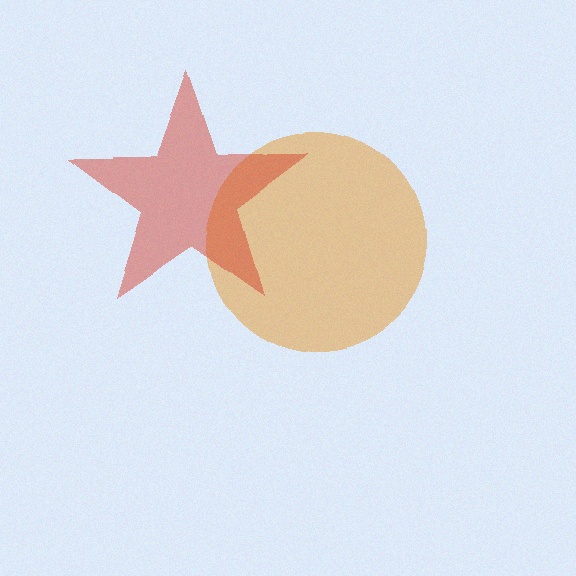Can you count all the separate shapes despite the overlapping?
Yes, there are 2 separate shapes.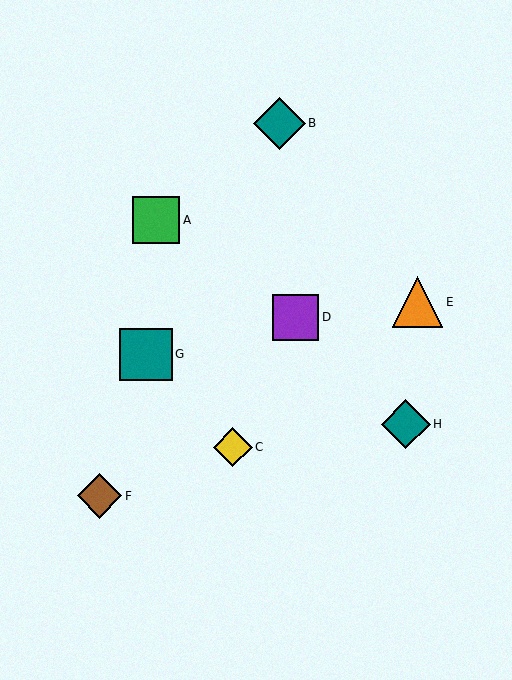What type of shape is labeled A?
Shape A is a green square.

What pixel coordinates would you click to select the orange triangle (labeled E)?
Click at (417, 302) to select the orange triangle E.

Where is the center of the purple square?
The center of the purple square is at (295, 317).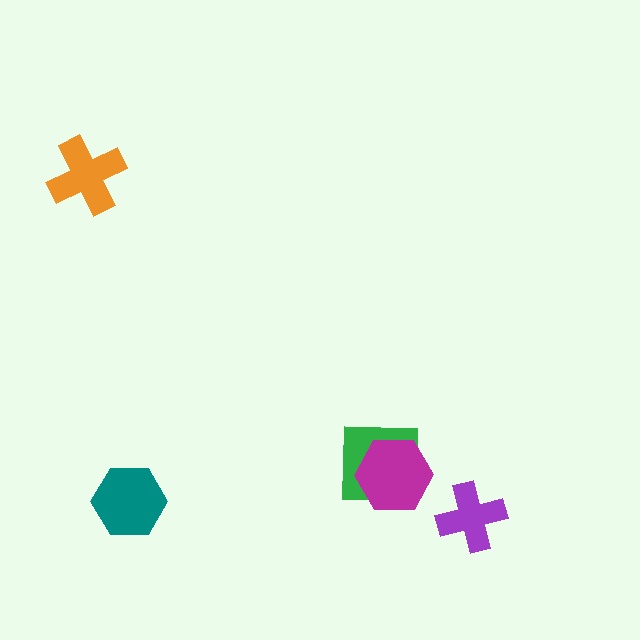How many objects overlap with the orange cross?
0 objects overlap with the orange cross.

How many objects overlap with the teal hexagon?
0 objects overlap with the teal hexagon.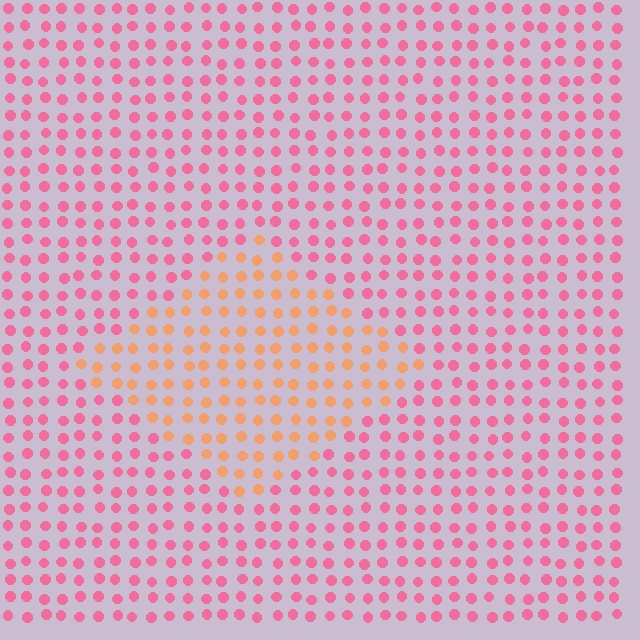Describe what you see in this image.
The image is filled with small pink elements in a uniform arrangement. A diamond-shaped region is visible where the elements are tinted to a slightly different hue, forming a subtle color boundary.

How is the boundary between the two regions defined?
The boundary is defined purely by a slight shift in hue (about 45 degrees). Spacing, size, and orientation are identical on both sides.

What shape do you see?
I see a diamond.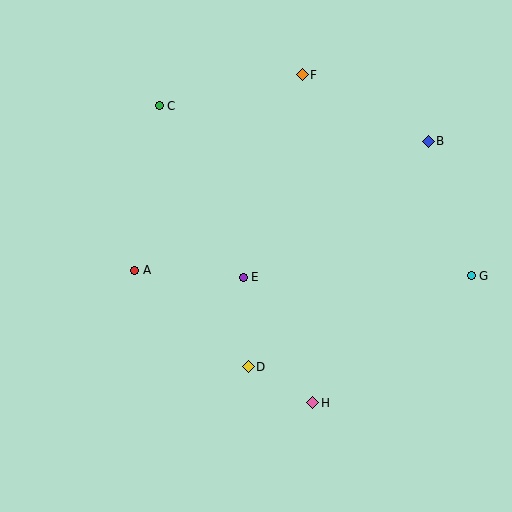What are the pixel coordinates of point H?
Point H is at (313, 403).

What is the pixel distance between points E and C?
The distance between E and C is 191 pixels.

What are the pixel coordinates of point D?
Point D is at (248, 367).